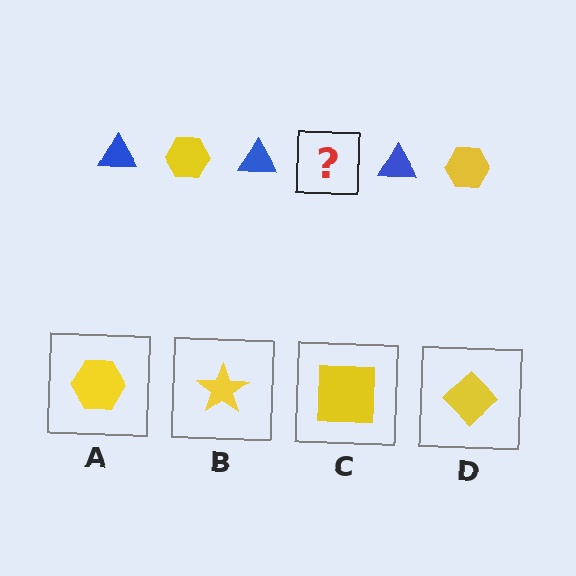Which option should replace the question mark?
Option A.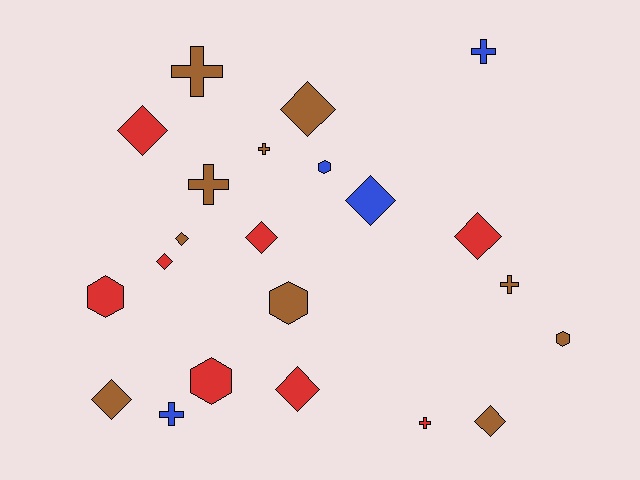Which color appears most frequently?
Brown, with 10 objects.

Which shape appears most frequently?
Diamond, with 10 objects.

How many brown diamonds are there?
There are 4 brown diamonds.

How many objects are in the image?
There are 22 objects.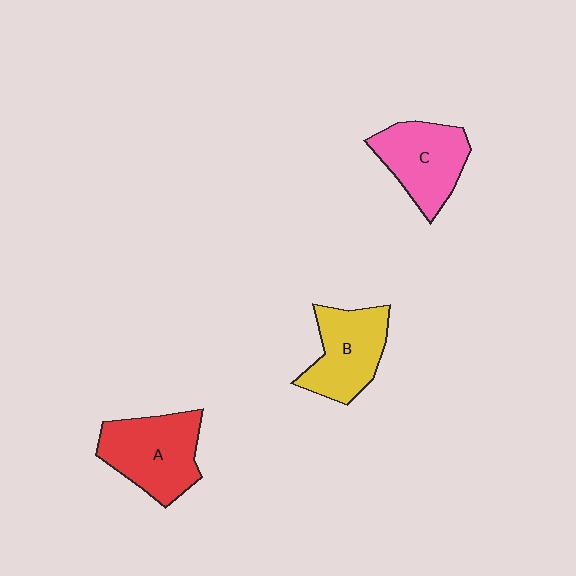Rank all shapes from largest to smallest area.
From largest to smallest: A (red), C (pink), B (yellow).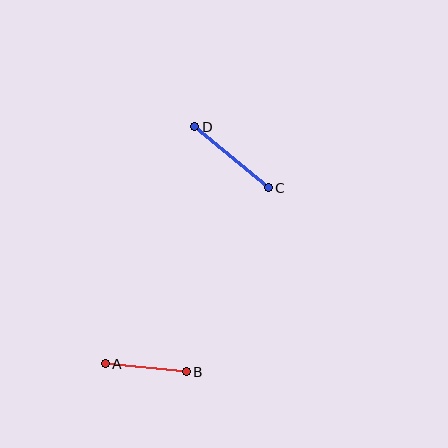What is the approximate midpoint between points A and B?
The midpoint is at approximately (146, 368) pixels.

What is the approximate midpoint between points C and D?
The midpoint is at approximately (232, 157) pixels.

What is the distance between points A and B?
The distance is approximately 81 pixels.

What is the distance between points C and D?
The distance is approximately 96 pixels.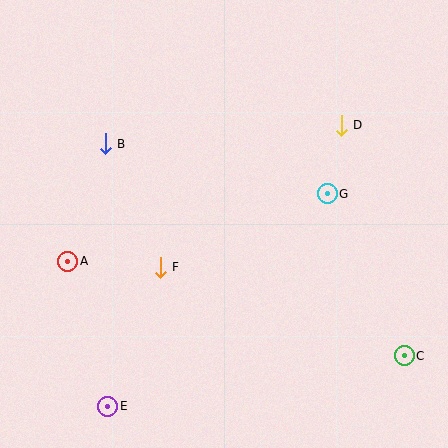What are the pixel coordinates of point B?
Point B is at (105, 144).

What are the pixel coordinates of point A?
Point A is at (68, 261).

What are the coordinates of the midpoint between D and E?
The midpoint between D and E is at (224, 266).